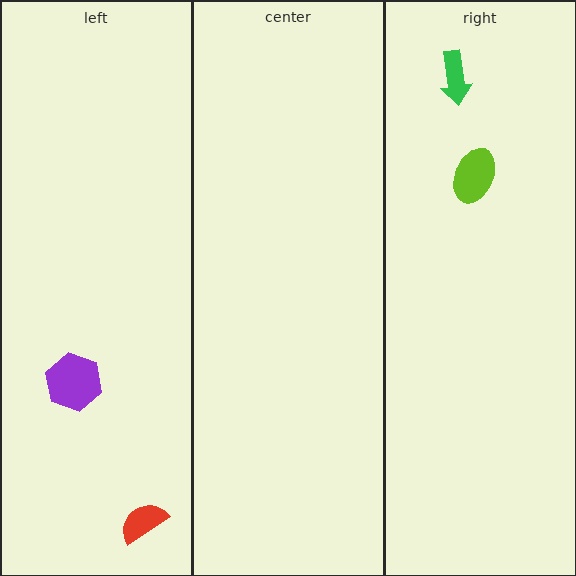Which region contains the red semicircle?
The left region.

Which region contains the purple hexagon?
The left region.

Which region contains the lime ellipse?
The right region.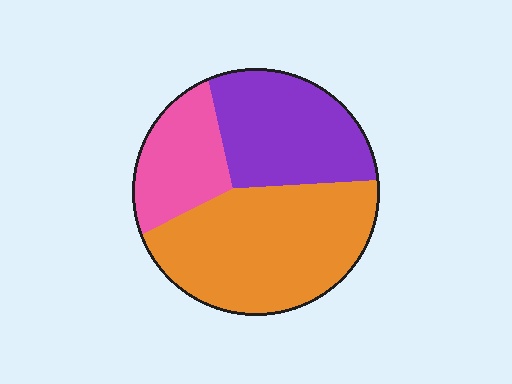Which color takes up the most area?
Orange, at roughly 50%.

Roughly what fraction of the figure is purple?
Purple takes up about one third (1/3) of the figure.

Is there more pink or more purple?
Purple.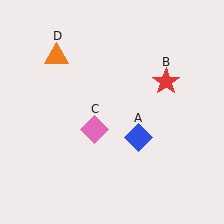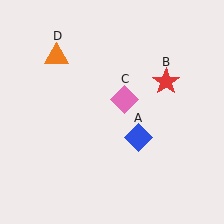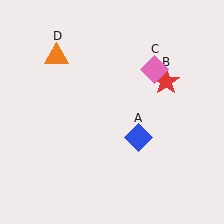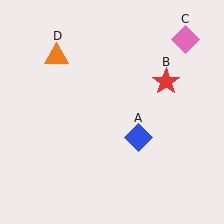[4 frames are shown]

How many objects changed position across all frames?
1 object changed position: pink diamond (object C).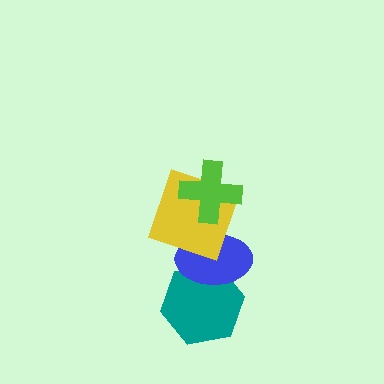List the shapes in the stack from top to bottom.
From top to bottom: the lime cross, the yellow square, the blue ellipse, the teal hexagon.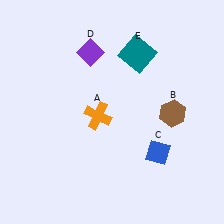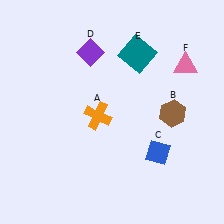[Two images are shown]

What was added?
A pink triangle (F) was added in Image 2.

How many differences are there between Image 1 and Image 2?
There is 1 difference between the two images.